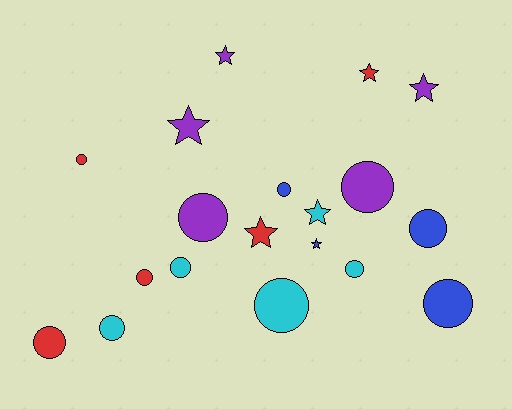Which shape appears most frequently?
Circle, with 12 objects.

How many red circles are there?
There are 3 red circles.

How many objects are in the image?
There are 19 objects.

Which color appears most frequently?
Cyan, with 5 objects.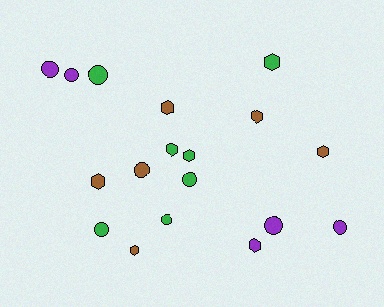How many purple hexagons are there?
There is 1 purple hexagon.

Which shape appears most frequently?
Circle, with 9 objects.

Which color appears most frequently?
Green, with 7 objects.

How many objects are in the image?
There are 18 objects.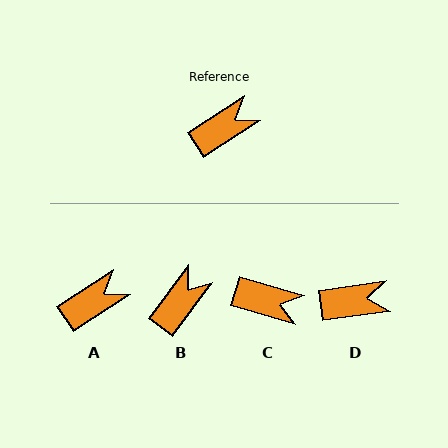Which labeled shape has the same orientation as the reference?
A.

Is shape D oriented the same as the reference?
No, it is off by about 25 degrees.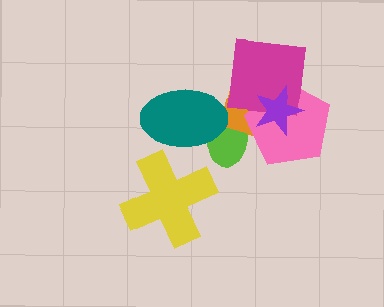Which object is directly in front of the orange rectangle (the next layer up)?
The pink pentagon is directly in front of the orange rectangle.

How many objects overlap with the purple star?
3 objects overlap with the purple star.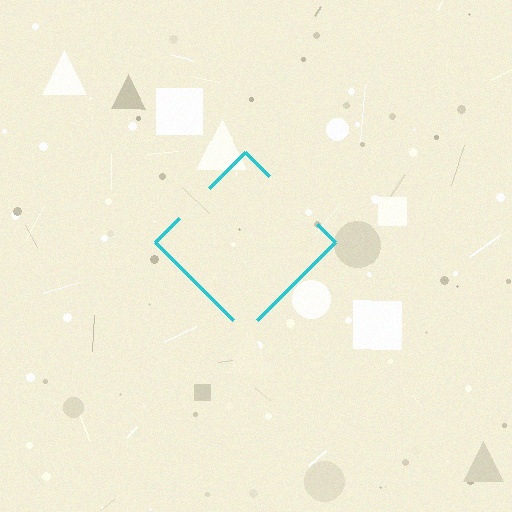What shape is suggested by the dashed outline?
The dashed outline suggests a diamond.